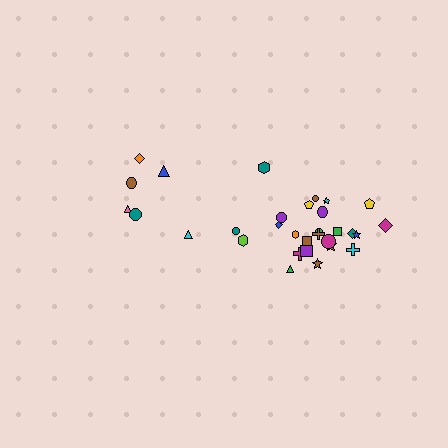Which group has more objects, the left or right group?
The right group.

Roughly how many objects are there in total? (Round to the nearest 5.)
Roughly 30 objects in total.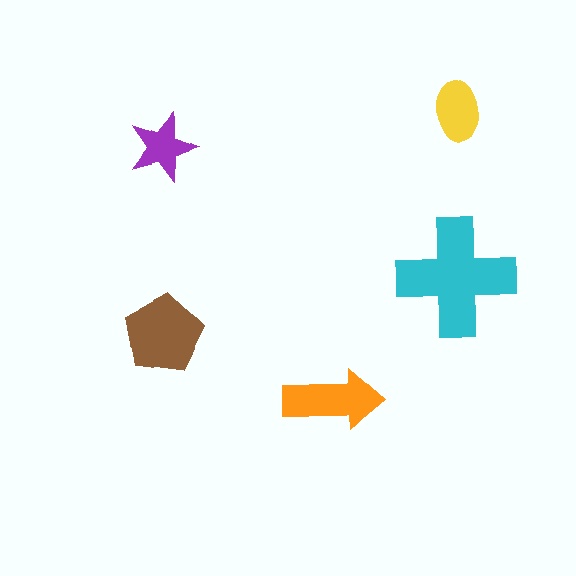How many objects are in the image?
There are 5 objects in the image.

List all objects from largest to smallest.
The cyan cross, the brown pentagon, the orange arrow, the yellow ellipse, the purple star.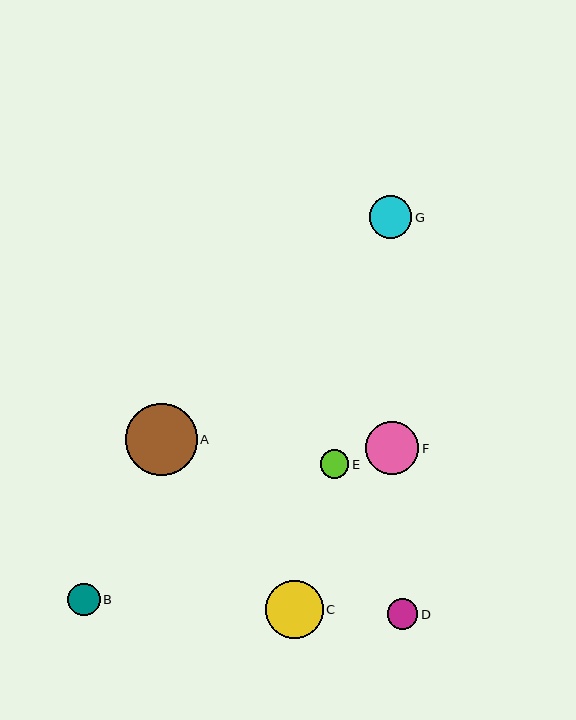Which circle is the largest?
Circle A is the largest with a size of approximately 72 pixels.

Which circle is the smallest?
Circle E is the smallest with a size of approximately 28 pixels.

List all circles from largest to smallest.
From largest to smallest: A, C, F, G, B, D, E.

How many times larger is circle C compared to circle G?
Circle C is approximately 1.4 times the size of circle G.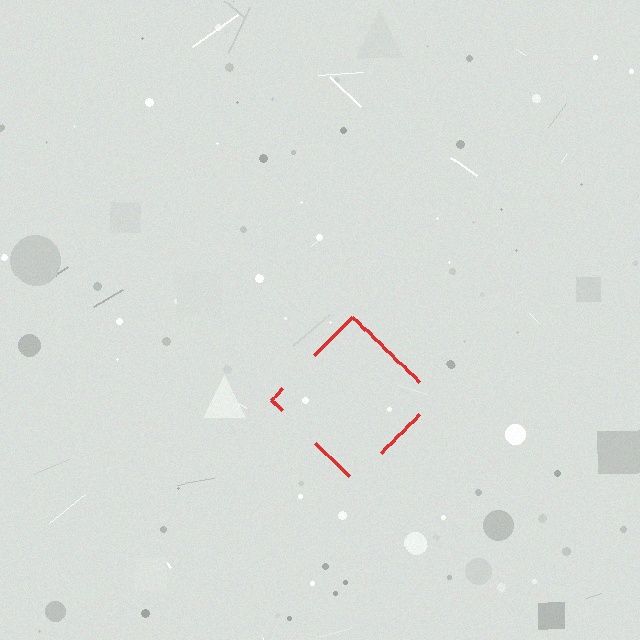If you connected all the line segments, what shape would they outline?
They would outline a diamond.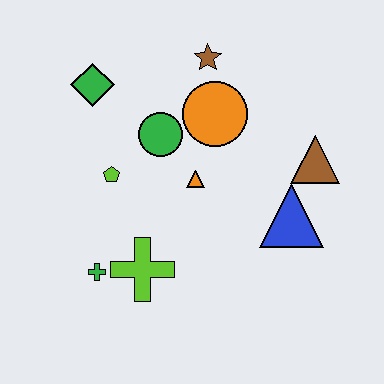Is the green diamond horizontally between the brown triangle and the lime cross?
No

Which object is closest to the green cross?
The lime cross is closest to the green cross.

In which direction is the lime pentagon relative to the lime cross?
The lime pentagon is above the lime cross.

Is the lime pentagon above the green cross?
Yes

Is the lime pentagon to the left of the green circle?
Yes